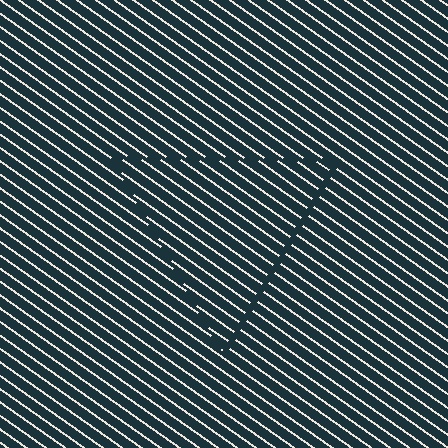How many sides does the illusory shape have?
3 sides — the line-ends trace a triangle.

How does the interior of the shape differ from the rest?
The interior of the shape contains the same grating, shifted by half a period — the contour is defined by the phase discontinuity where line-ends from the inner and outer gratings abut.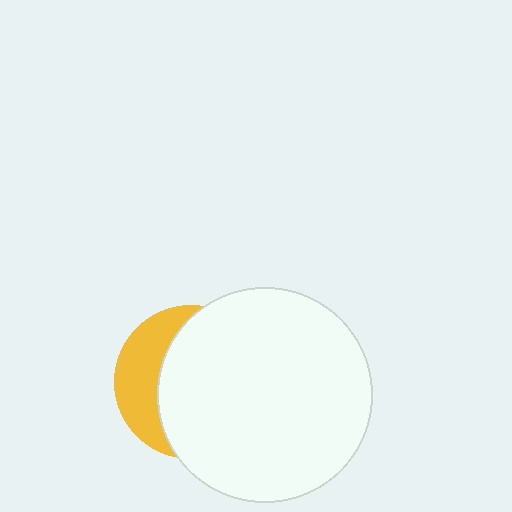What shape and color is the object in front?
The object in front is a white circle.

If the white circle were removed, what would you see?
You would see the complete yellow circle.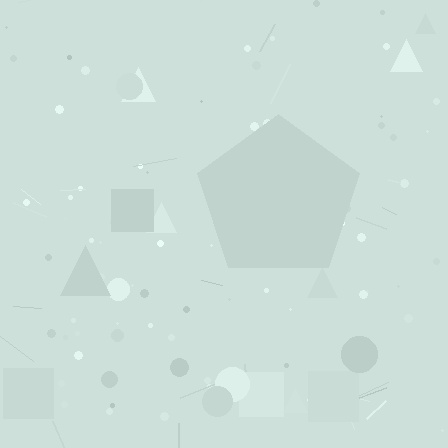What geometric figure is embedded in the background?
A pentagon is embedded in the background.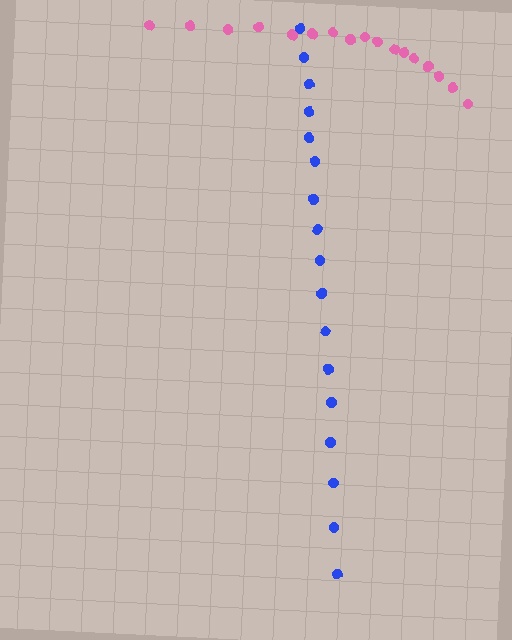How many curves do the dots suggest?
There are 2 distinct paths.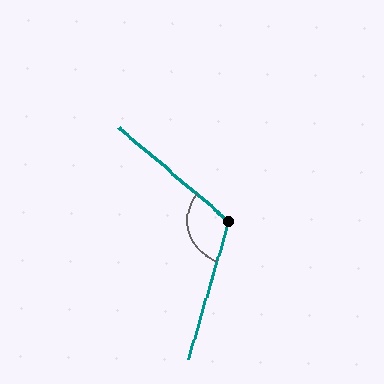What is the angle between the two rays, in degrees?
Approximately 114 degrees.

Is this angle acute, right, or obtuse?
It is obtuse.